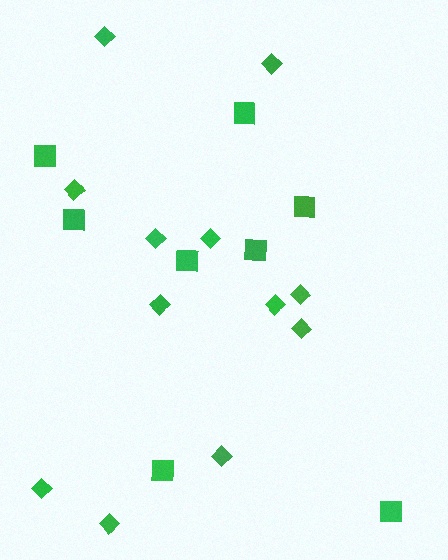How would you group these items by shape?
There are 2 groups: one group of squares (8) and one group of diamonds (12).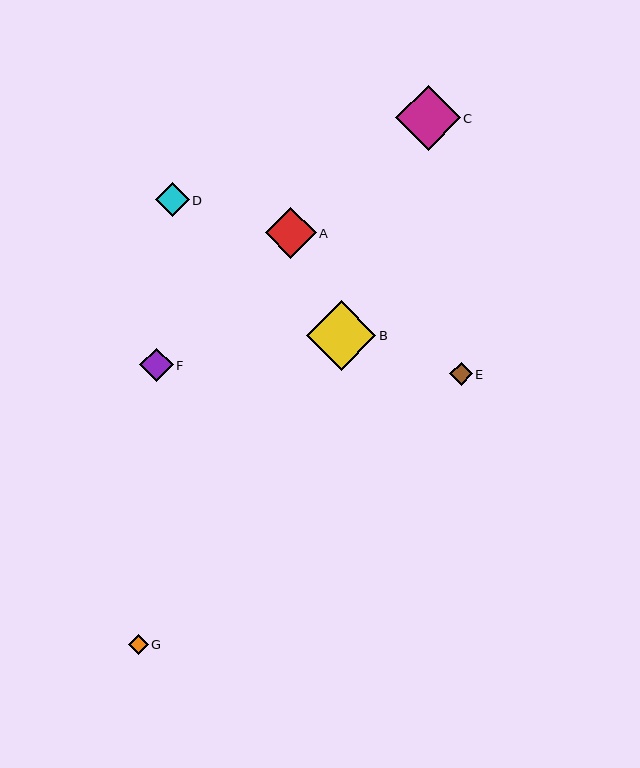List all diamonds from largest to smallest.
From largest to smallest: B, C, A, D, F, E, G.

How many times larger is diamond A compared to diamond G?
Diamond A is approximately 2.5 times the size of diamond G.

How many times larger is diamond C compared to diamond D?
Diamond C is approximately 1.9 times the size of diamond D.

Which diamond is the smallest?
Diamond G is the smallest with a size of approximately 20 pixels.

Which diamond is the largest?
Diamond B is the largest with a size of approximately 70 pixels.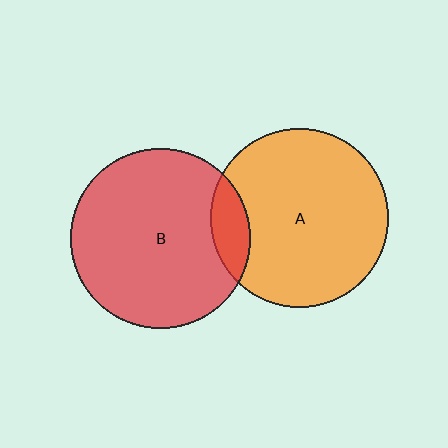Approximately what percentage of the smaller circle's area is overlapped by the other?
Approximately 10%.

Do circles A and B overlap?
Yes.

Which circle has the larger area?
Circle B (red).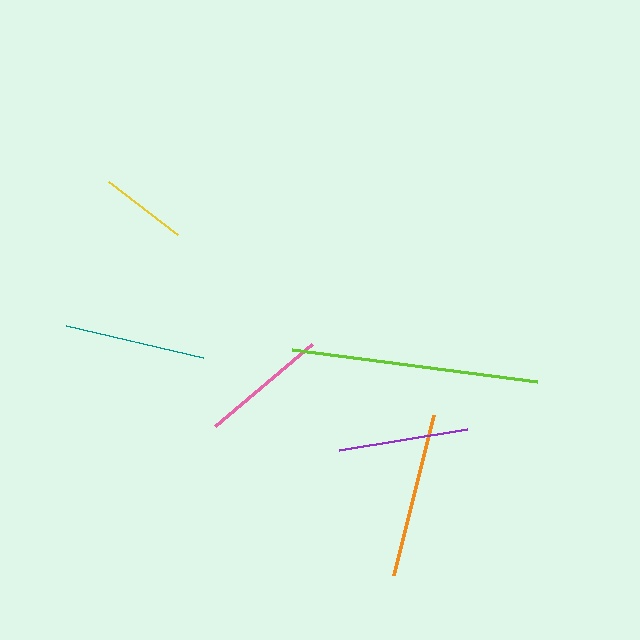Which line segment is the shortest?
The yellow line is the shortest at approximately 86 pixels.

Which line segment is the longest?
The lime line is the longest at approximately 246 pixels.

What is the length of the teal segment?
The teal segment is approximately 141 pixels long.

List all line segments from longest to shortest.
From longest to shortest: lime, orange, teal, purple, pink, yellow.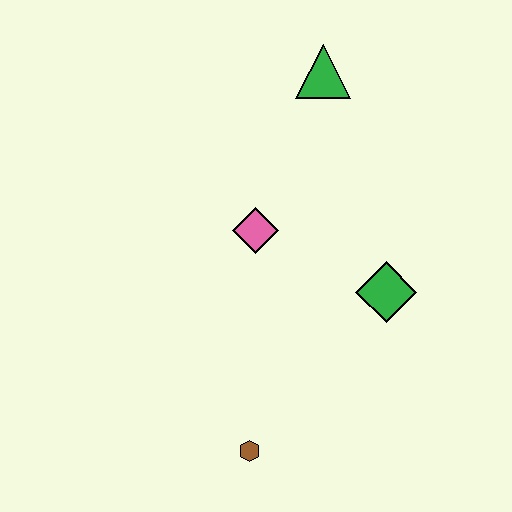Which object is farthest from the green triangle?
The brown hexagon is farthest from the green triangle.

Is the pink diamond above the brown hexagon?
Yes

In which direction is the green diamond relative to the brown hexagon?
The green diamond is above the brown hexagon.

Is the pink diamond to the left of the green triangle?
Yes